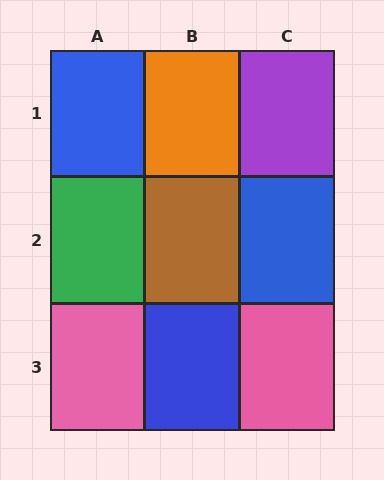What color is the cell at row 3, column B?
Blue.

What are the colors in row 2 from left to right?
Green, brown, blue.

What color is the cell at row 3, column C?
Pink.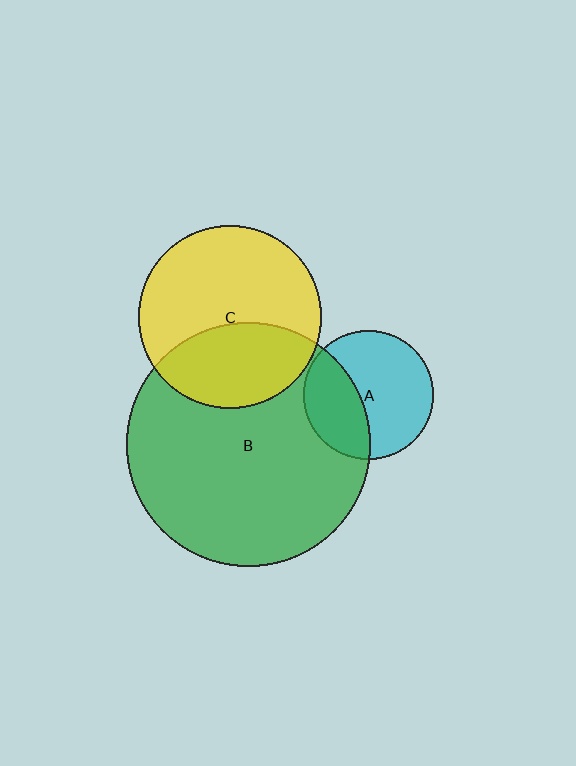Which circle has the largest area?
Circle B (green).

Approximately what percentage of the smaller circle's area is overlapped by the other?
Approximately 35%.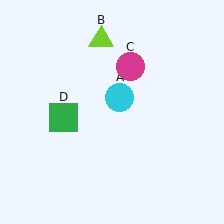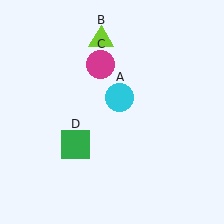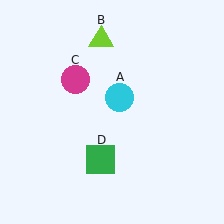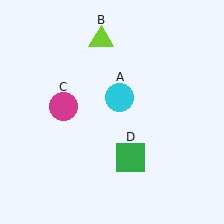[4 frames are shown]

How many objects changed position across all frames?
2 objects changed position: magenta circle (object C), green square (object D).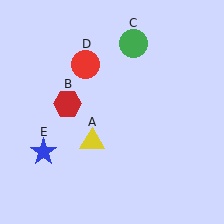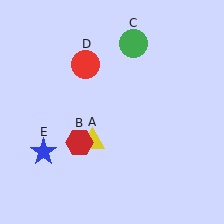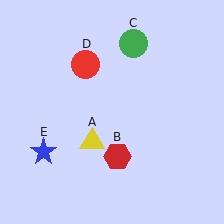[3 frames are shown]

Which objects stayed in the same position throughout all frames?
Yellow triangle (object A) and green circle (object C) and red circle (object D) and blue star (object E) remained stationary.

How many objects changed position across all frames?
1 object changed position: red hexagon (object B).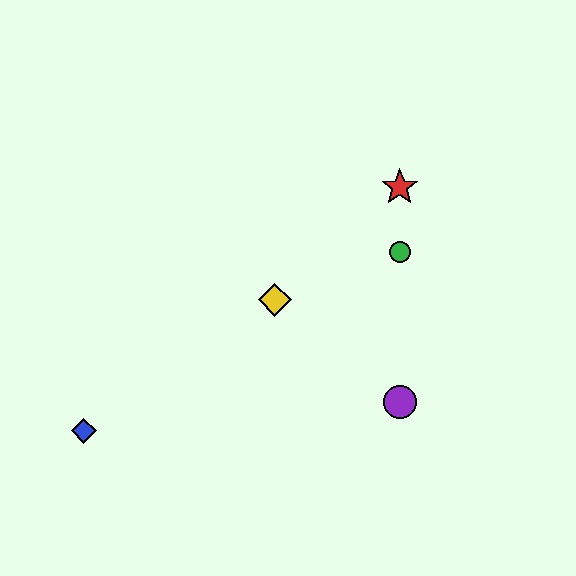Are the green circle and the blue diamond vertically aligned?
No, the green circle is at x≈400 and the blue diamond is at x≈84.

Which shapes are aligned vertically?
The red star, the green circle, the purple circle are aligned vertically.